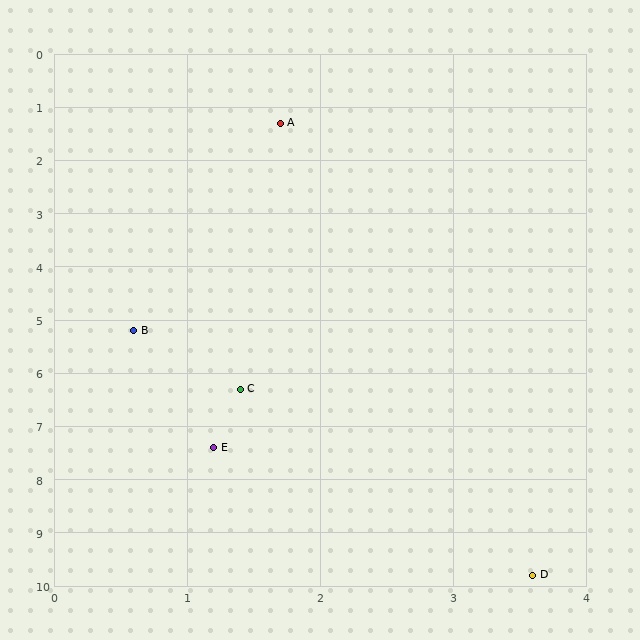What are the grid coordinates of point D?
Point D is at approximately (3.6, 9.8).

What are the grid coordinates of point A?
Point A is at approximately (1.7, 1.3).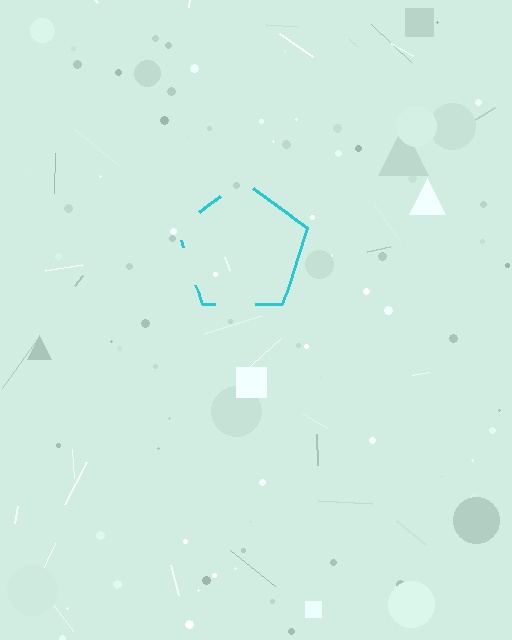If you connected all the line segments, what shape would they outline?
They would outline a pentagon.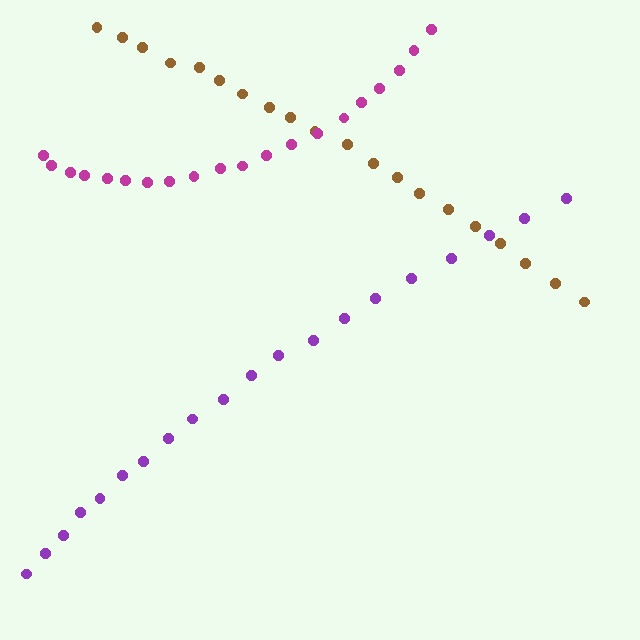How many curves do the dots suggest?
There are 3 distinct paths.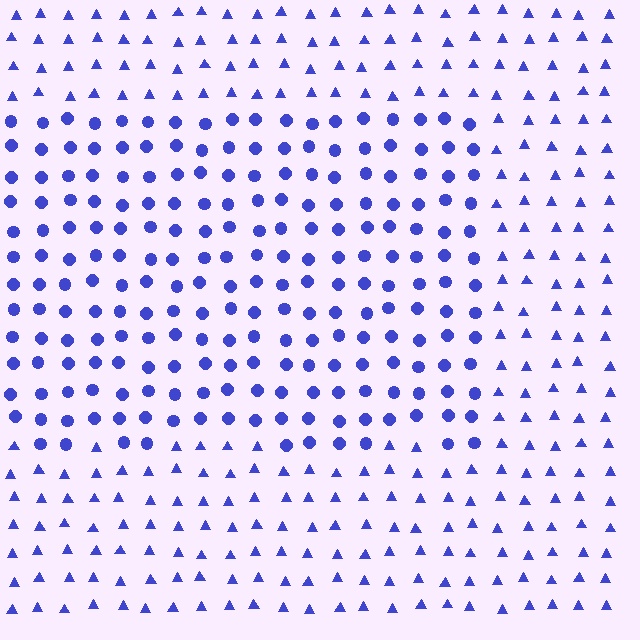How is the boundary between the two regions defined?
The boundary is defined by a change in element shape: circles inside vs. triangles outside. All elements share the same color and spacing.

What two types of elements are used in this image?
The image uses circles inside the rectangle region and triangles outside it.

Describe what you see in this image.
The image is filled with small blue elements arranged in a uniform grid. A rectangle-shaped region contains circles, while the surrounding area contains triangles. The boundary is defined purely by the change in element shape.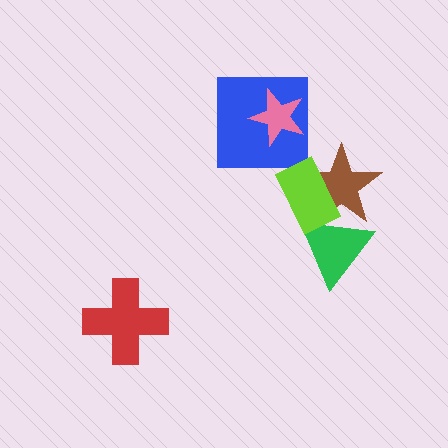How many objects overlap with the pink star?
1 object overlaps with the pink star.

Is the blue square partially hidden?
Yes, it is partially covered by another shape.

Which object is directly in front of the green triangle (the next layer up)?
The brown star is directly in front of the green triangle.